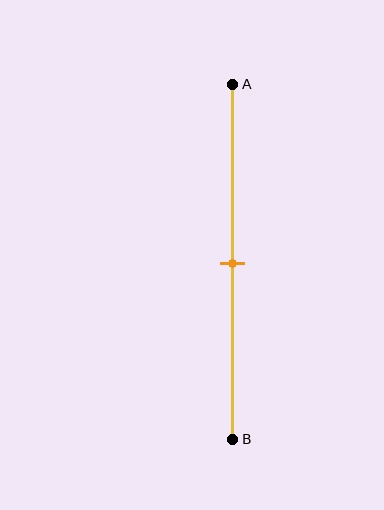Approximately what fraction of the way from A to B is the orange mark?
The orange mark is approximately 50% of the way from A to B.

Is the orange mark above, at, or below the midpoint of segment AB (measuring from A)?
The orange mark is approximately at the midpoint of segment AB.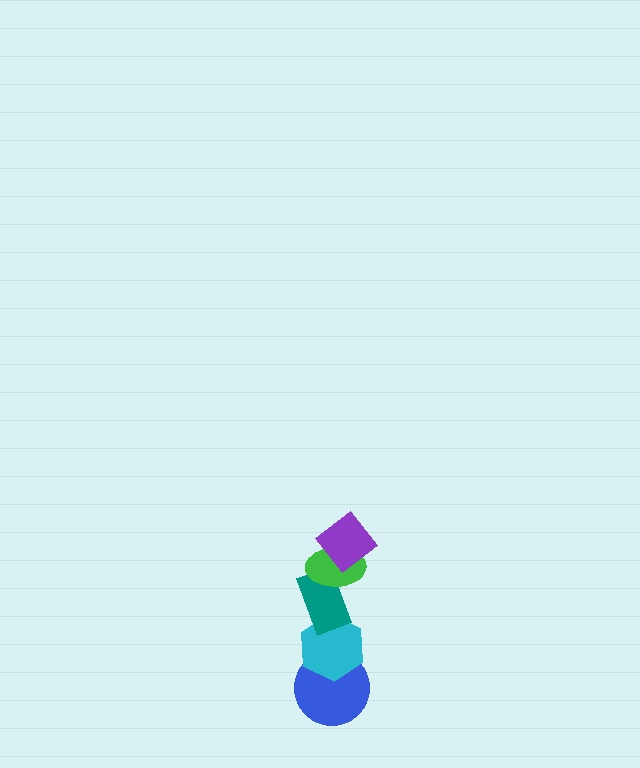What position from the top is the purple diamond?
The purple diamond is 1st from the top.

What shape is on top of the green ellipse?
The purple diamond is on top of the green ellipse.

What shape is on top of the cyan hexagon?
The teal rectangle is on top of the cyan hexagon.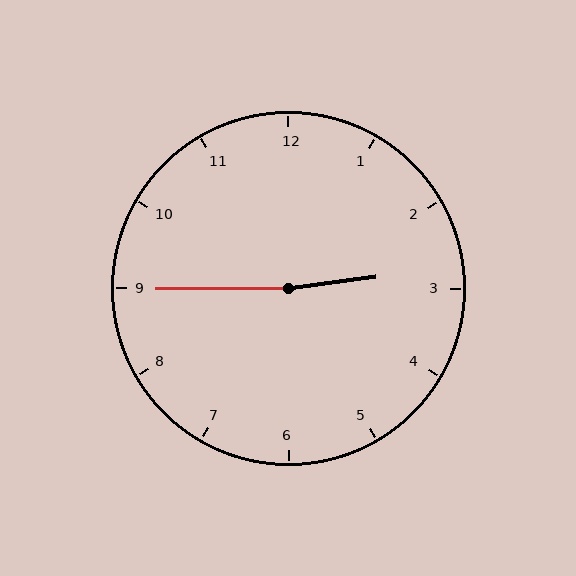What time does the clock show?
2:45.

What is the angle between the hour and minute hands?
Approximately 172 degrees.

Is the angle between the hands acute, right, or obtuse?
It is obtuse.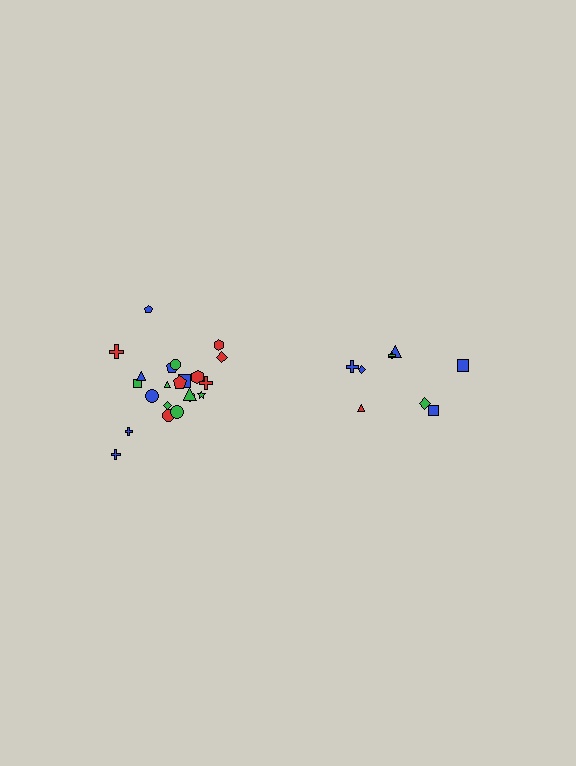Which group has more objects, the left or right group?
The left group.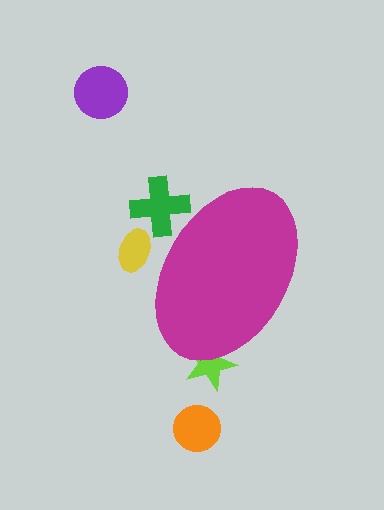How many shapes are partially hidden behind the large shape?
3 shapes are partially hidden.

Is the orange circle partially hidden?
No, the orange circle is fully visible.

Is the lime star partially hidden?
Yes, the lime star is partially hidden behind the magenta ellipse.